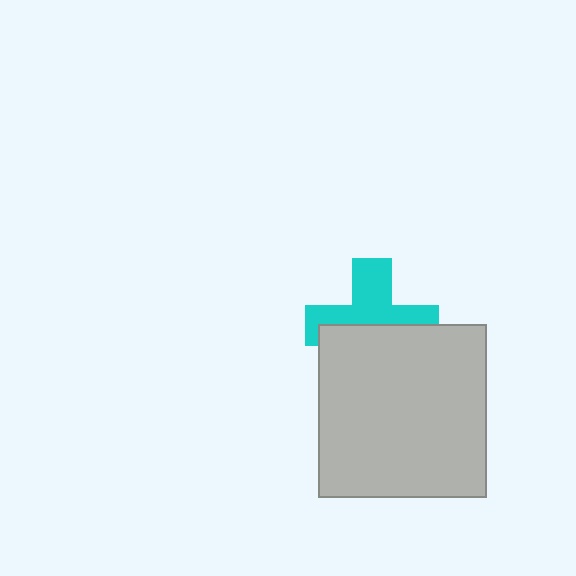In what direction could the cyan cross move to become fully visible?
The cyan cross could move up. That would shift it out from behind the light gray rectangle entirely.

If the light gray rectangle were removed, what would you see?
You would see the complete cyan cross.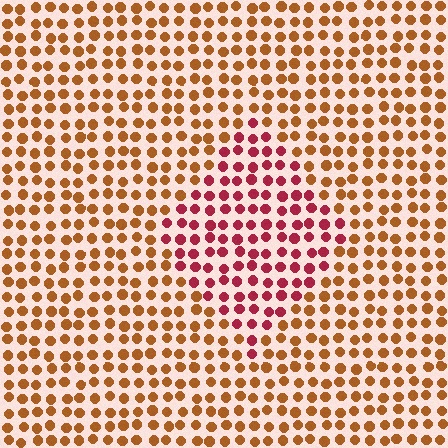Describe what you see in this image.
The image is filled with small brown elements in a uniform arrangement. A diamond-shaped region is visible where the elements are tinted to a slightly different hue, forming a subtle color boundary.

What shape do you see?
I see a diamond.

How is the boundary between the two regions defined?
The boundary is defined purely by a slight shift in hue (about 42 degrees). Spacing, size, and orientation are identical on both sides.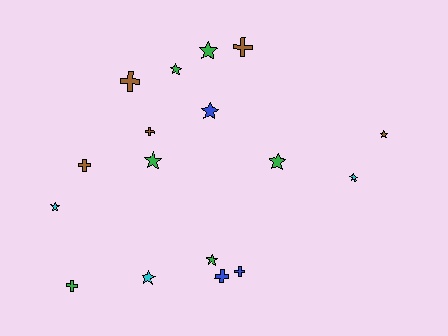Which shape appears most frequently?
Star, with 10 objects.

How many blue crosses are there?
There are 2 blue crosses.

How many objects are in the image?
There are 17 objects.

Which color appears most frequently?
Green, with 6 objects.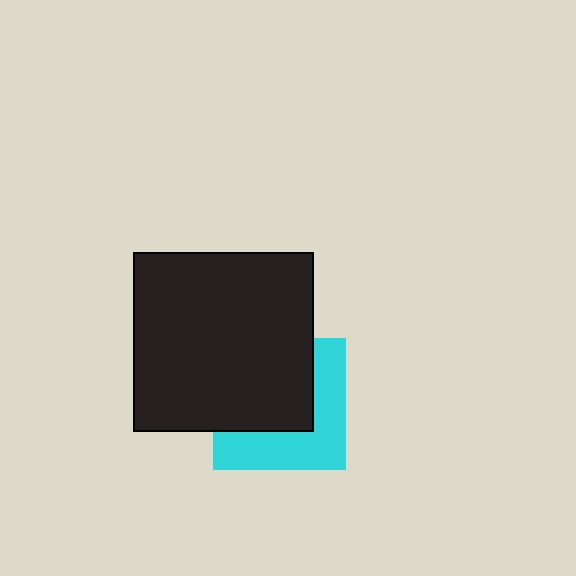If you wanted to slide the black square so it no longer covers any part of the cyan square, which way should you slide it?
Slide it toward the upper-left — that is the most direct way to separate the two shapes.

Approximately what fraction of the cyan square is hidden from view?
Roughly 54% of the cyan square is hidden behind the black square.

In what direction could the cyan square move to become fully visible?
The cyan square could move toward the lower-right. That would shift it out from behind the black square entirely.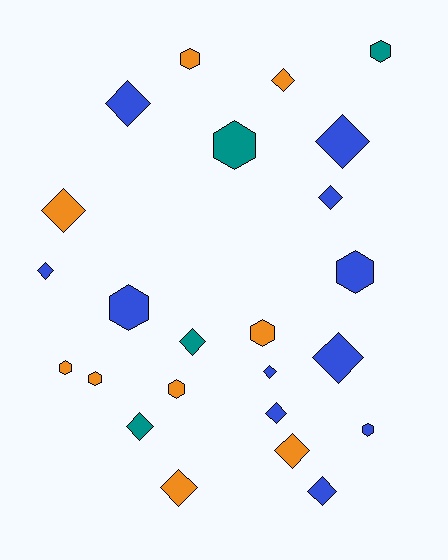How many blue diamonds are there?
There are 8 blue diamonds.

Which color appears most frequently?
Blue, with 11 objects.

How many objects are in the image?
There are 24 objects.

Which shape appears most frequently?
Diamond, with 14 objects.